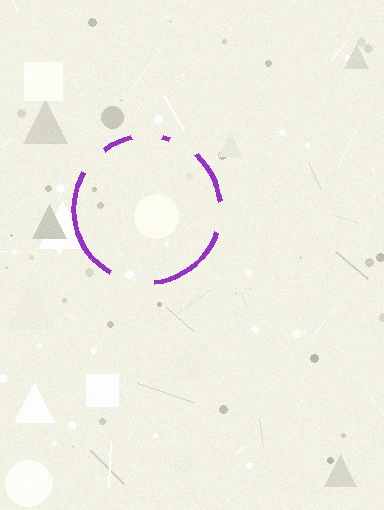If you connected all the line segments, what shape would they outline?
They would outline a circle.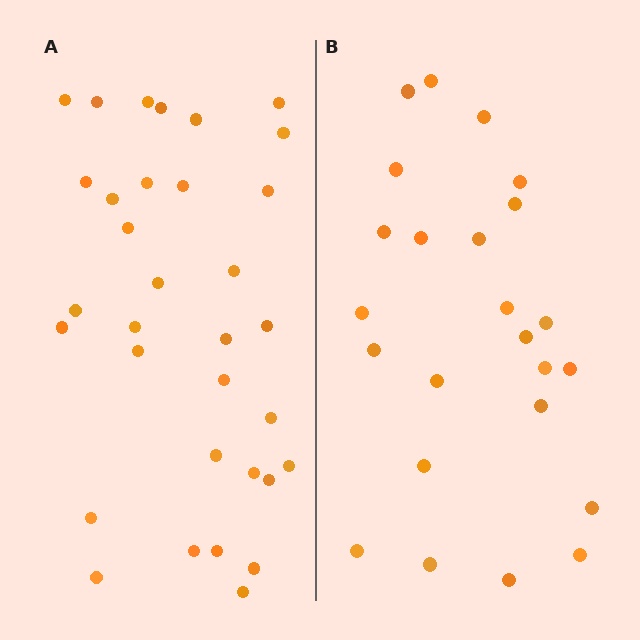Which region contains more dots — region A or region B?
Region A (the left region) has more dots.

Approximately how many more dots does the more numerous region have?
Region A has roughly 8 or so more dots than region B.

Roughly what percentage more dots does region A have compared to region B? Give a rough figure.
About 40% more.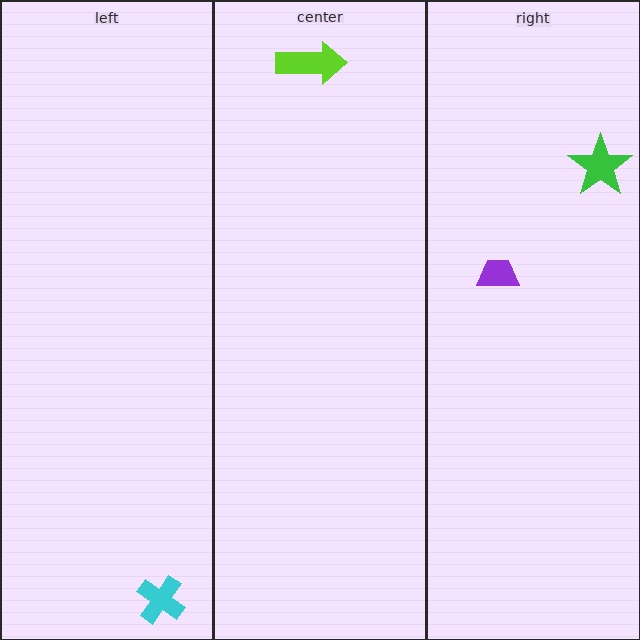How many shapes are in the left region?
1.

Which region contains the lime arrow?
The center region.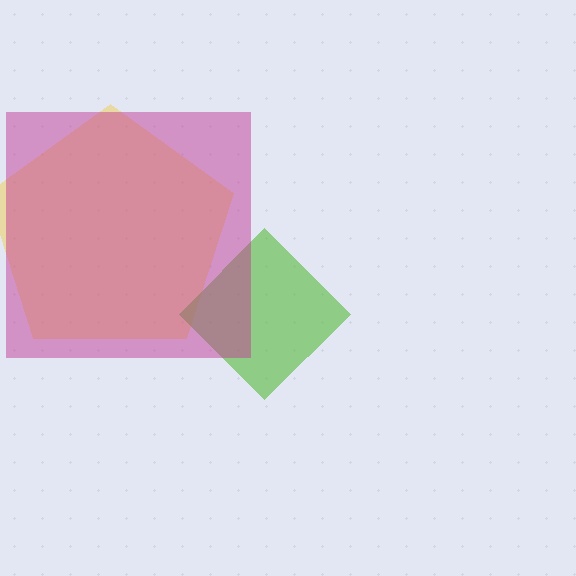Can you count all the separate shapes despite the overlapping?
Yes, there are 3 separate shapes.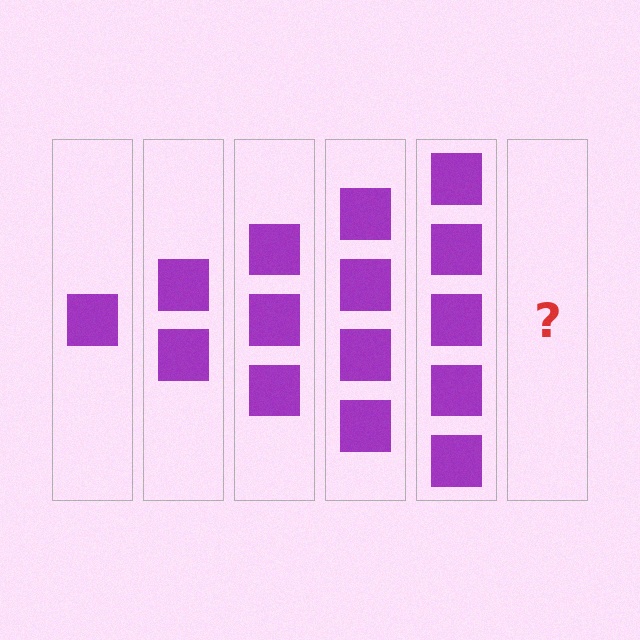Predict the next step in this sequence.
The next step is 6 squares.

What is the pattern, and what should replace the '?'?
The pattern is that each step adds one more square. The '?' should be 6 squares.